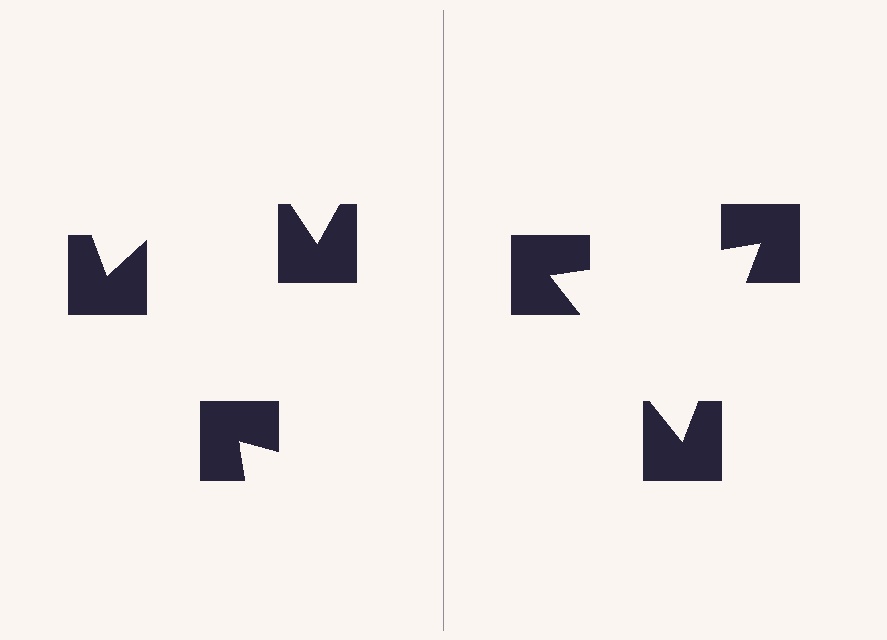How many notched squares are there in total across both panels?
6 — 3 on each side.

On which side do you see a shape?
An illusory triangle appears on the right side. On the left side the wedge cuts are rotated, so no coherent shape forms.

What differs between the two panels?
The notched squares are positioned identically on both sides; only the wedge orientations differ. On the right they align to a triangle; on the left they are misaligned.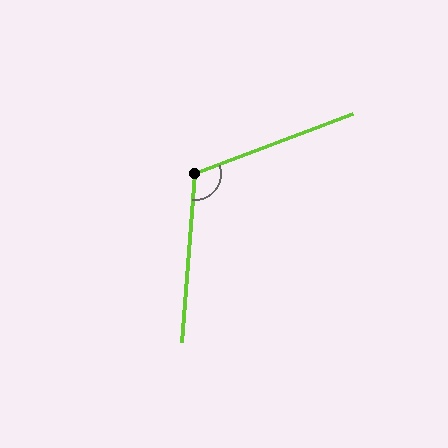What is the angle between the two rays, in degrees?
Approximately 115 degrees.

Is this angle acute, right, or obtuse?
It is obtuse.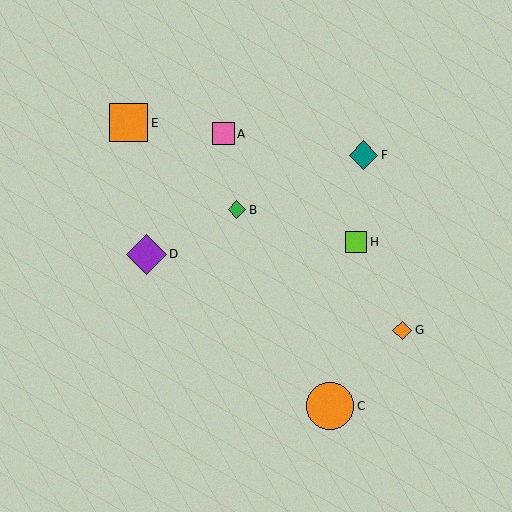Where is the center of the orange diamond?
The center of the orange diamond is at (402, 330).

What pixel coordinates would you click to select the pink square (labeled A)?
Click at (223, 134) to select the pink square A.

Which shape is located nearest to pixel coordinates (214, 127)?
The pink square (labeled A) at (223, 134) is nearest to that location.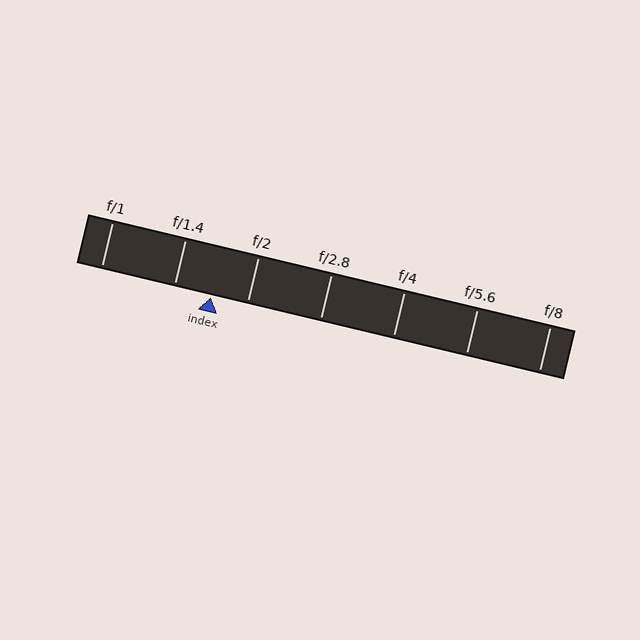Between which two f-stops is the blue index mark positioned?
The index mark is between f/1.4 and f/2.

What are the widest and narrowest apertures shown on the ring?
The widest aperture shown is f/1 and the narrowest is f/8.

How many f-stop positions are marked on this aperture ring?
There are 7 f-stop positions marked.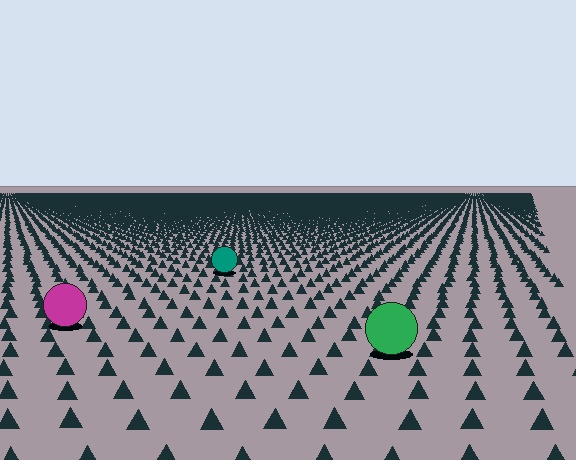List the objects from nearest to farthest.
From nearest to farthest: the green circle, the magenta circle, the teal circle.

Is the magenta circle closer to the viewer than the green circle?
No. The green circle is closer — you can tell from the texture gradient: the ground texture is coarser near it.